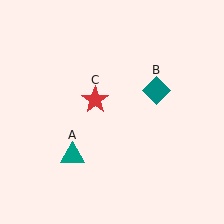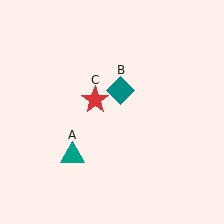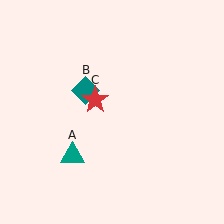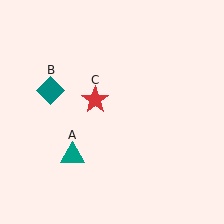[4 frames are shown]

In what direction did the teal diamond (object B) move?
The teal diamond (object B) moved left.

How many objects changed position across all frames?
1 object changed position: teal diamond (object B).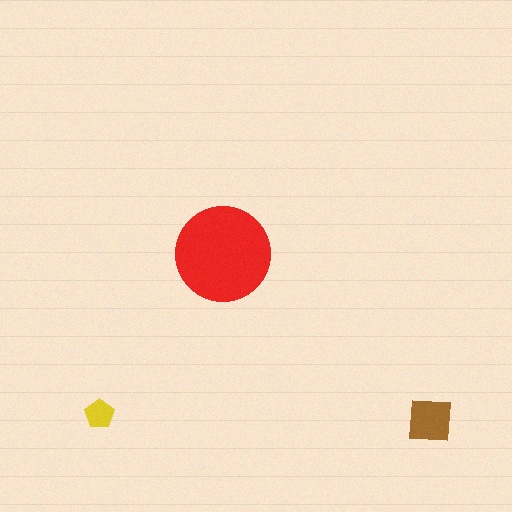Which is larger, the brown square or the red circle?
The red circle.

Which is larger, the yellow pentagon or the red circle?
The red circle.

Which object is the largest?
The red circle.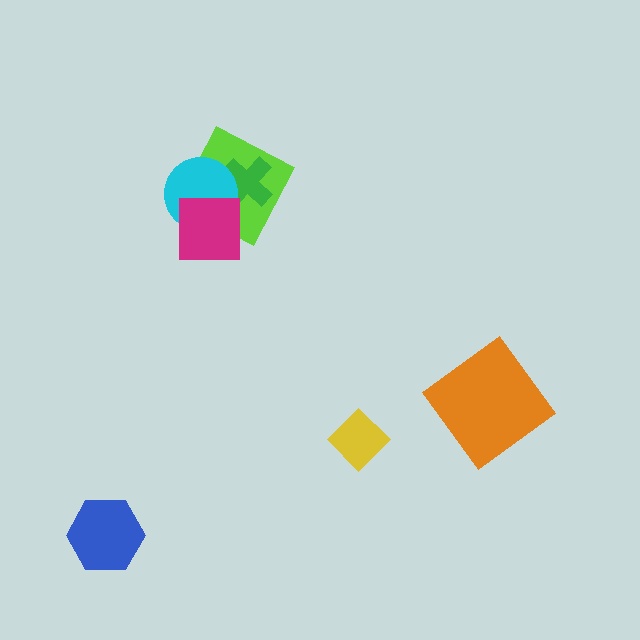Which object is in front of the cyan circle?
The magenta square is in front of the cyan circle.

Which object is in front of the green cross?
The cyan circle is in front of the green cross.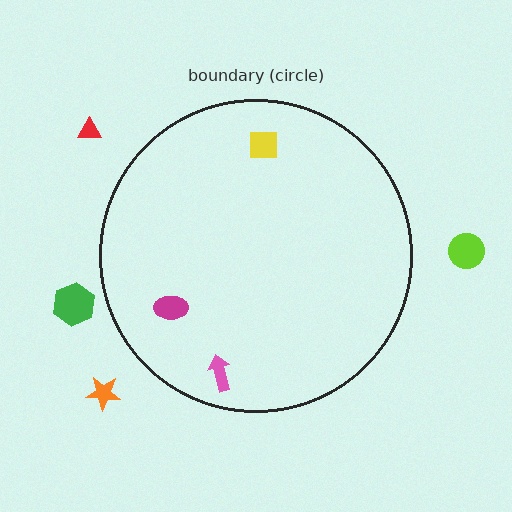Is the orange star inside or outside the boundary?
Outside.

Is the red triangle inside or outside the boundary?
Outside.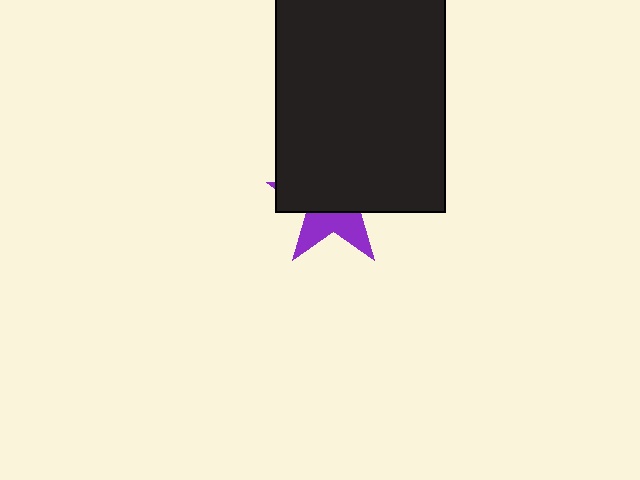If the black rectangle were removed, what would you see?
You would see the complete purple star.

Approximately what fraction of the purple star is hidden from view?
Roughly 64% of the purple star is hidden behind the black rectangle.